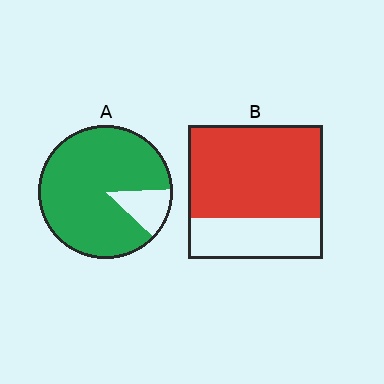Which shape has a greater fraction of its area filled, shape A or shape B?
Shape A.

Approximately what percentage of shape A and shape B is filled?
A is approximately 85% and B is approximately 70%.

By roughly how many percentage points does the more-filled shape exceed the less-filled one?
By roughly 20 percentage points (A over B).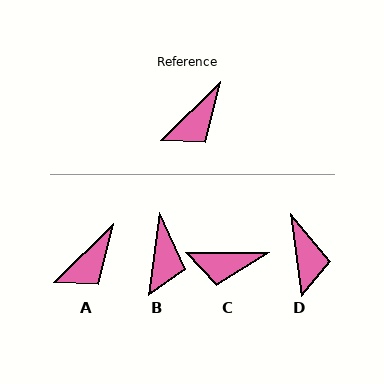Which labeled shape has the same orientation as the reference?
A.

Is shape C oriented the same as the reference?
No, it is off by about 44 degrees.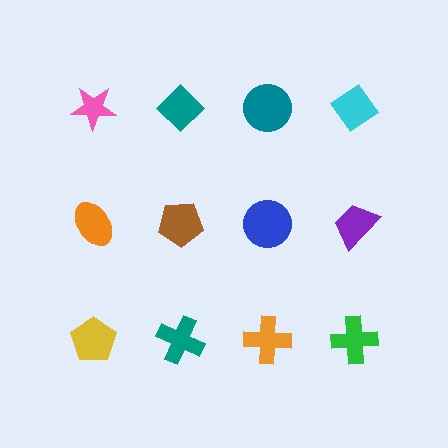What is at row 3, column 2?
A teal cross.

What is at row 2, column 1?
An orange ellipse.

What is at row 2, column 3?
A blue circle.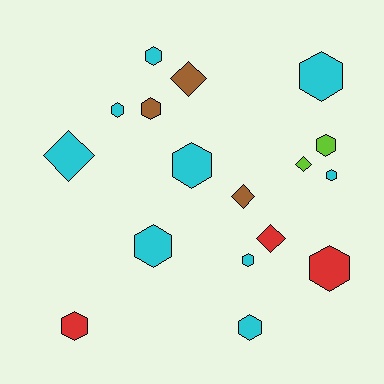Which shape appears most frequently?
Hexagon, with 12 objects.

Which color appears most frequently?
Cyan, with 9 objects.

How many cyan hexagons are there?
There are 8 cyan hexagons.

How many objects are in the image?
There are 17 objects.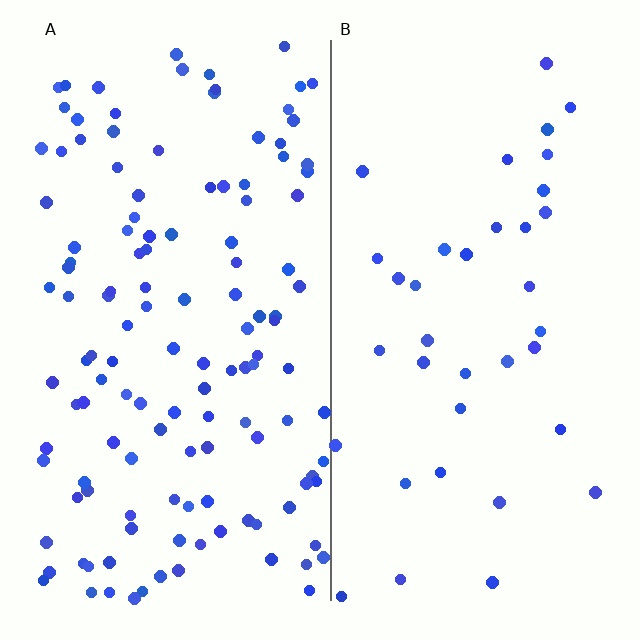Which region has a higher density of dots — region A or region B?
A (the left).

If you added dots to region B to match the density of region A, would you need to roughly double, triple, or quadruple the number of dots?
Approximately quadruple.